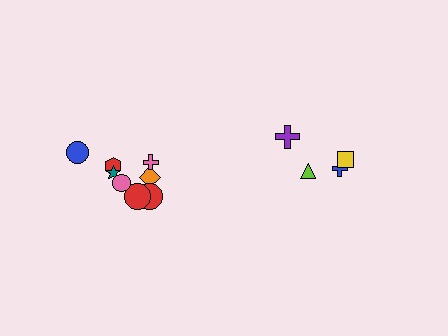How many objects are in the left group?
There are 8 objects.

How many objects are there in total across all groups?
There are 12 objects.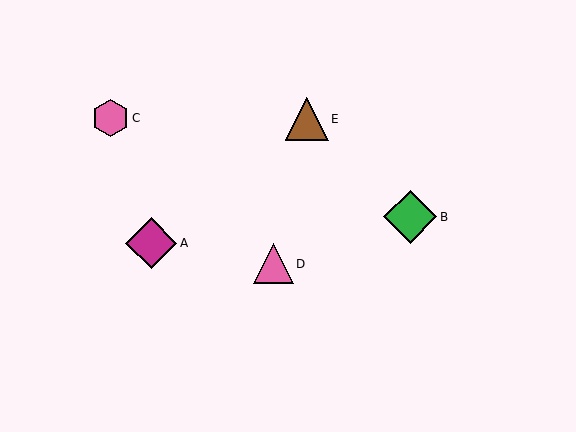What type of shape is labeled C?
Shape C is a pink hexagon.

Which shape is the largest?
The green diamond (labeled B) is the largest.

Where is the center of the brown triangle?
The center of the brown triangle is at (307, 119).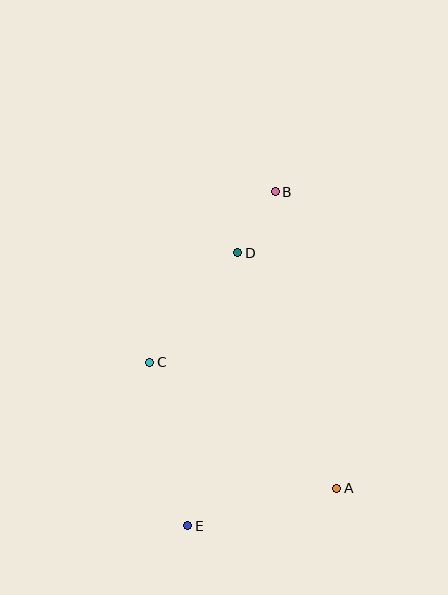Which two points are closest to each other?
Points B and D are closest to each other.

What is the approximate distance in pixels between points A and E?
The distance between A and E is approximately 153 pixels.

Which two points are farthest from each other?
Points B and E are farthest from each other.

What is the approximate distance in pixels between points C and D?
The distance between C and D is approximately 140 pixels.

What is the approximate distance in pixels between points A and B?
The distance between A and B is approximately 303 pixels.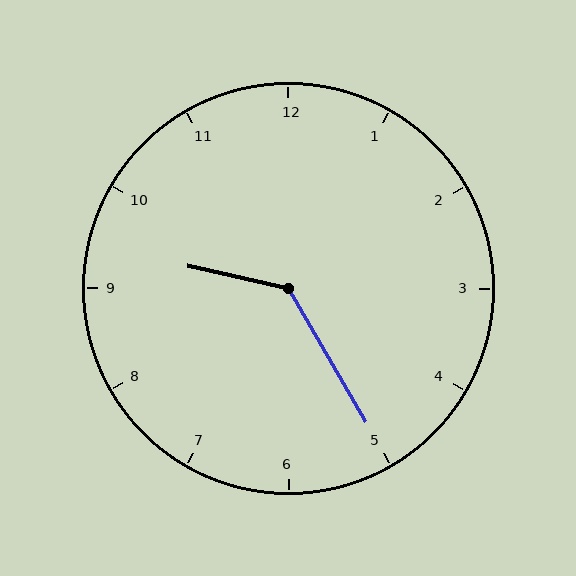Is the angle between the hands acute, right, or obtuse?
It is obtuse.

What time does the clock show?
9:25.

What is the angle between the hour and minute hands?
Approximately 132 degrees.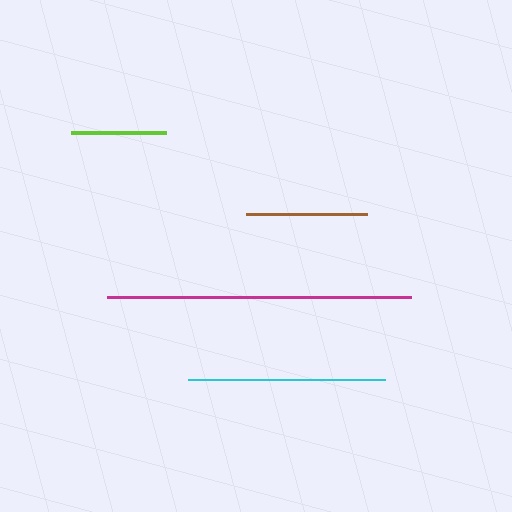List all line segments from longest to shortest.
From longest to shortest: magenta, cyan, brown, lime.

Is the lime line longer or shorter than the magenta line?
The magenta line is longer than the lime line.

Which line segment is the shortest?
The lime line is the shortest at approximately 96 pixels.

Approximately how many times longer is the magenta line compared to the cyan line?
The magenta line is approximately 1.6 times the length of the cyan line.